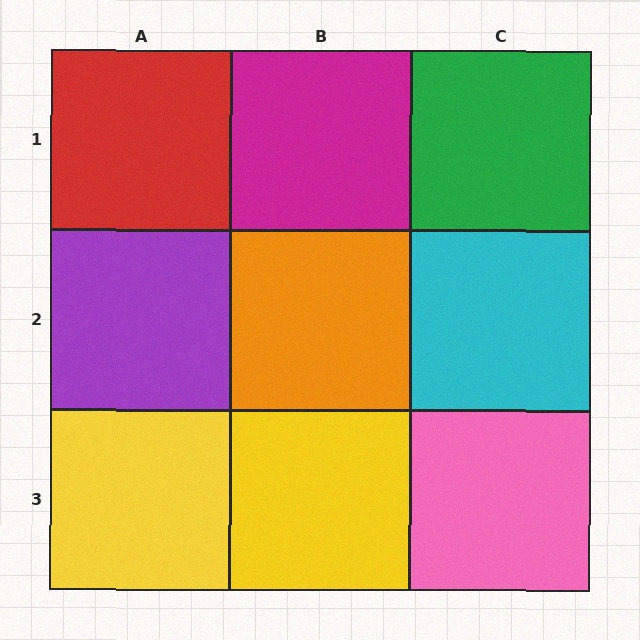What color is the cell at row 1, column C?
Green.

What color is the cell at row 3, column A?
Yellow.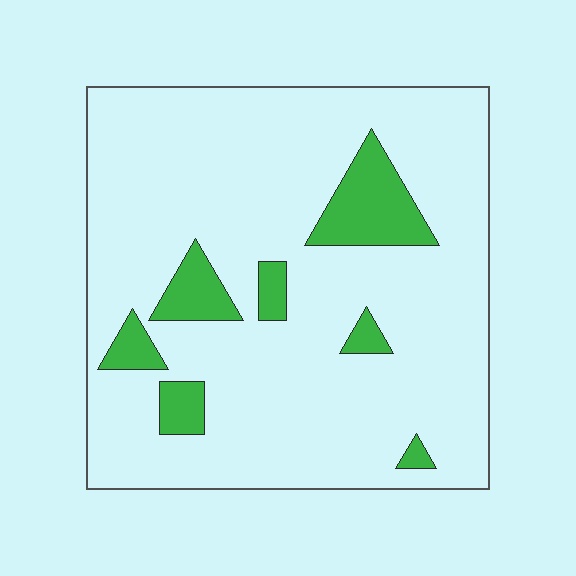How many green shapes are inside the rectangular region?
7.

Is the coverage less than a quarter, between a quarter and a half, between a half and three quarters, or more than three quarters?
Less than a quarter.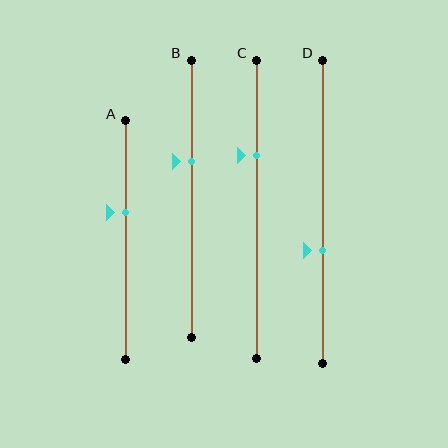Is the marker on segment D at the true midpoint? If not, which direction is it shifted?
No, the marker on segment D is shifted downward by about 13% of the segment length.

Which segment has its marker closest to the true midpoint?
Segment A has its marker closest to the true midpoint.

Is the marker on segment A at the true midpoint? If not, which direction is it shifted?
No, the marker on segment A is shifted upward by about 12% of the segment length.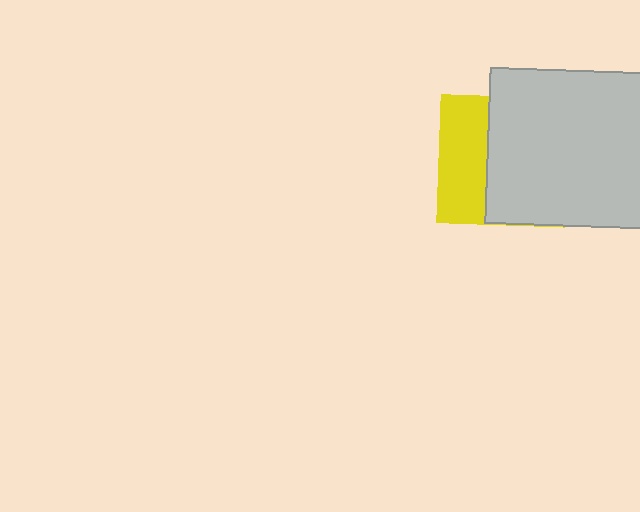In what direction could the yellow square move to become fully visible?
The yellow square could move left. That would shift it out from behind the light gray rectangle entirely.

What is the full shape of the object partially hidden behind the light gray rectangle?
The partially hidden object is a yellow square.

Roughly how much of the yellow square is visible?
A small part of it is visible (roughly 38%).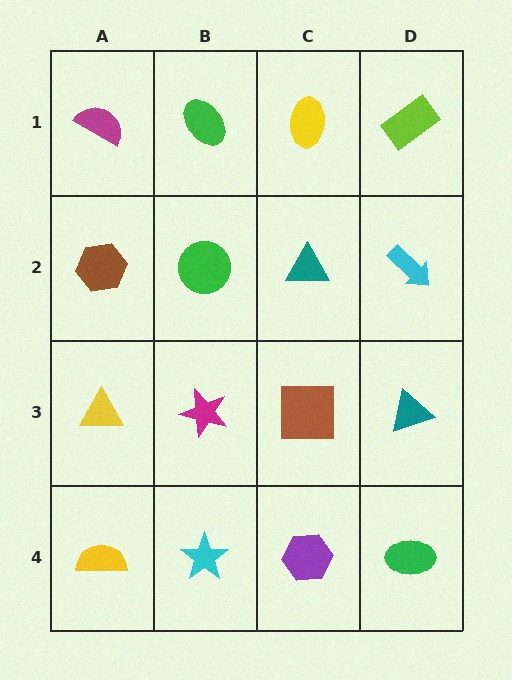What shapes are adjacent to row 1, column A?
A brown hexagon (row 2, column A), a green ellipse (row 1, column B).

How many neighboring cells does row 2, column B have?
4.